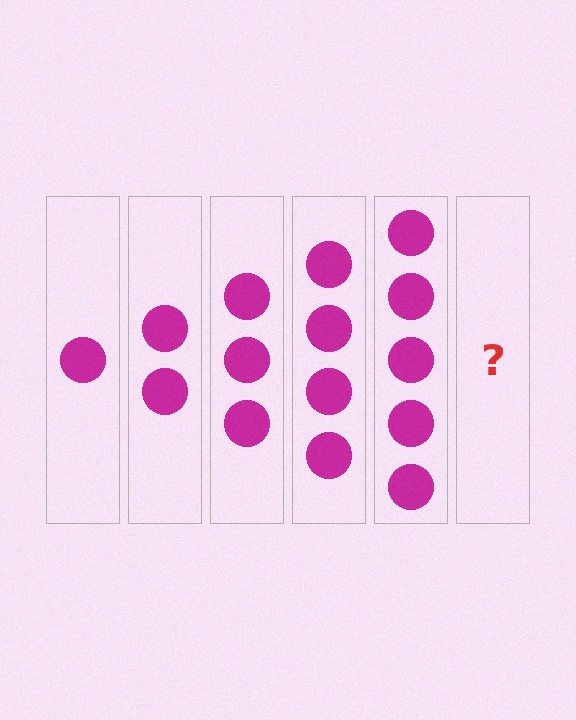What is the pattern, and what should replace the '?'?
The pattern is that each step adds one more circle. The '?' should be 6 circles.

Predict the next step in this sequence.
The next step is 6 circles.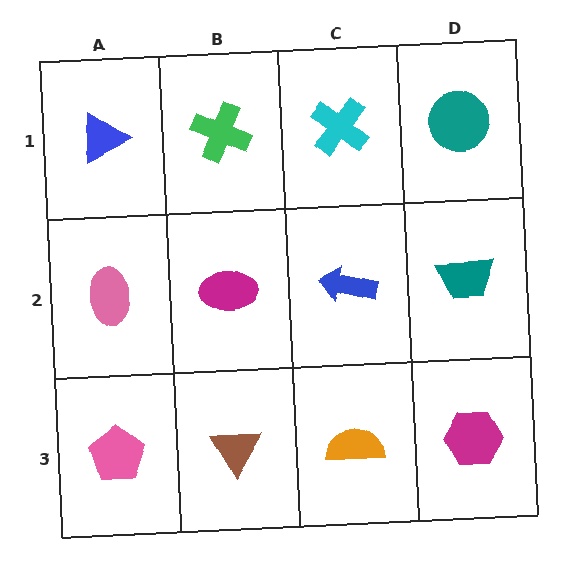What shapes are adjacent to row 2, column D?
A teal circle (row 1, column D), a magenta hexagon (row 3, column D), a blue arrow (row 2, column C).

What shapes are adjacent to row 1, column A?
A pink ellipse (row 2, column A), a green cross (row 1, column B).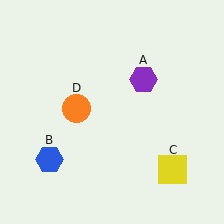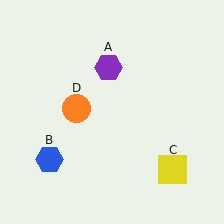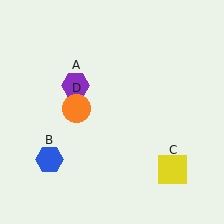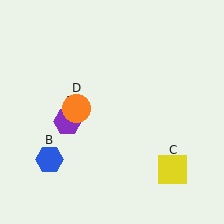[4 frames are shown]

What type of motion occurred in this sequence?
The purple hexagon (object A) rotated counterclockwise around the center of the scene.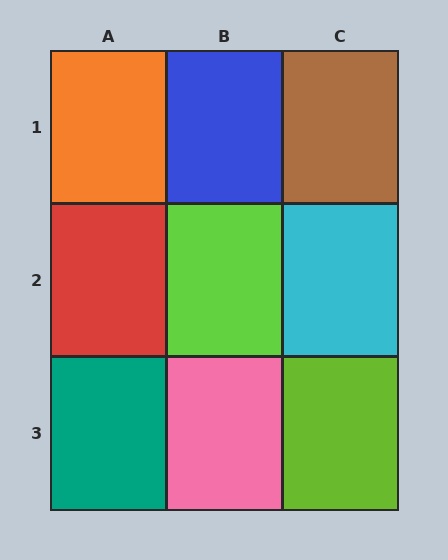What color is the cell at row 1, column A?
Orange.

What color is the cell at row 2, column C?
Cyan.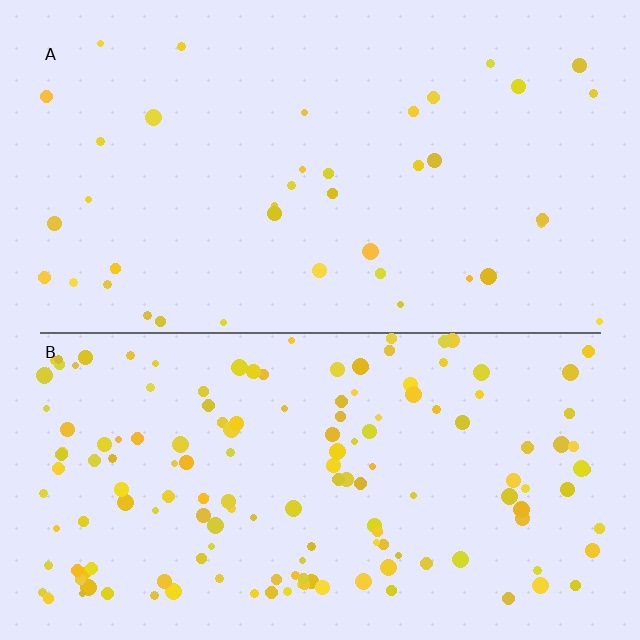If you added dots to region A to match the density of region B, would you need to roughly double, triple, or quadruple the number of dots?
Approximately quadruple.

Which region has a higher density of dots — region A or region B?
B (the bottom).